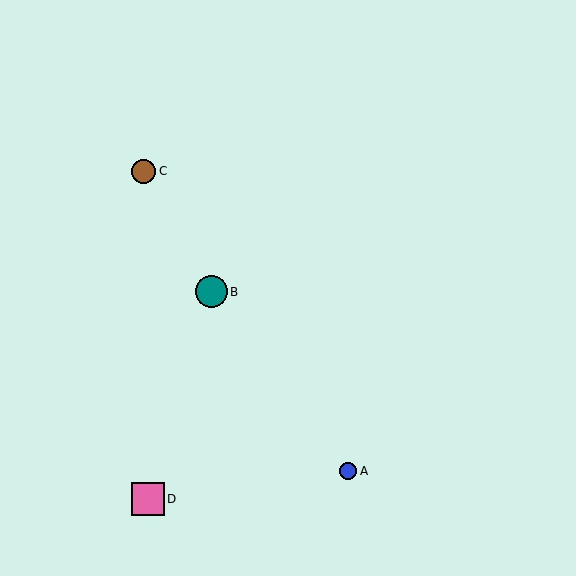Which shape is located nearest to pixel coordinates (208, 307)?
The teal circle (labeled B) at (211, 292) is nearest to that location.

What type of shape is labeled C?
Shape C is a brown circle.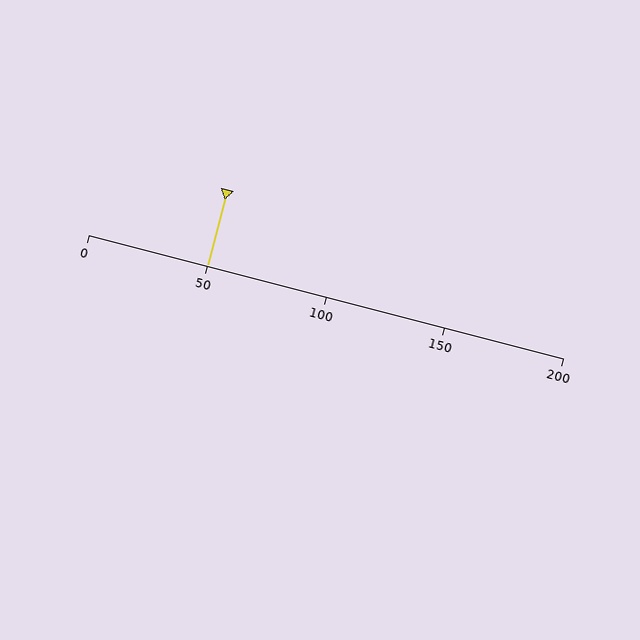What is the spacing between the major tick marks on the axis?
The major ticks are spaced 50 apart.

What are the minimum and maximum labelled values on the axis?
The axis runs from 0 to 200.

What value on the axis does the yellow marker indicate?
The marker indicates approximately 50.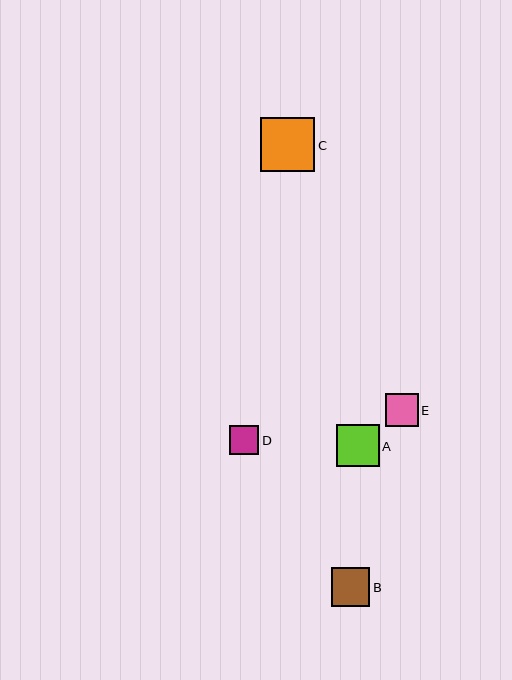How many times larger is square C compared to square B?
Square C is approximately 1.4 times the size of square B.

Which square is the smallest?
Square D is the smallest with a size of approximately 29 pixels.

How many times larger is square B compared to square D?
Square B is approximately 1.3 times the size of square D.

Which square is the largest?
Square C is the largest with a size of approximately 54 pixels.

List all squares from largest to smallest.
From largest to smallest: C, A, B, E, D.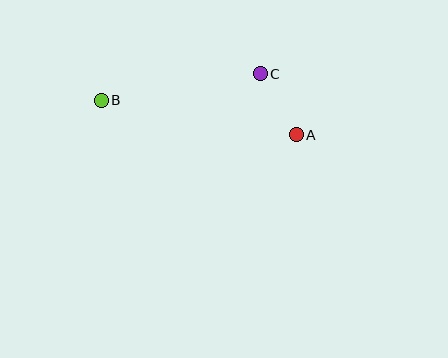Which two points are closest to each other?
Points A and C are closest to each other.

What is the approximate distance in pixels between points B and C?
The distance between B and C is approximately 162 pixels.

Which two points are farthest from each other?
Points A and B are farthest from each other.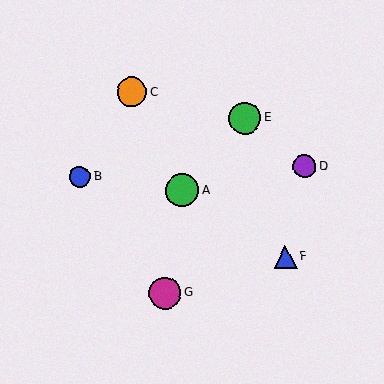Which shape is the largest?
The green circle (labeled A) is the largest.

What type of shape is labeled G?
Shape G is a magenta circle.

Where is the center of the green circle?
The center of the green circle is at (245, 118).